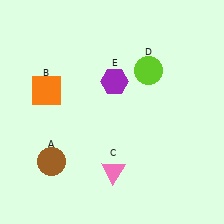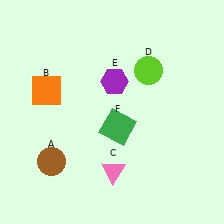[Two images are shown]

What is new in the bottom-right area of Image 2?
A green square (F) was added in the bottom-right area of Image 2.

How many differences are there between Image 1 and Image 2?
There is 1 difference between the two images.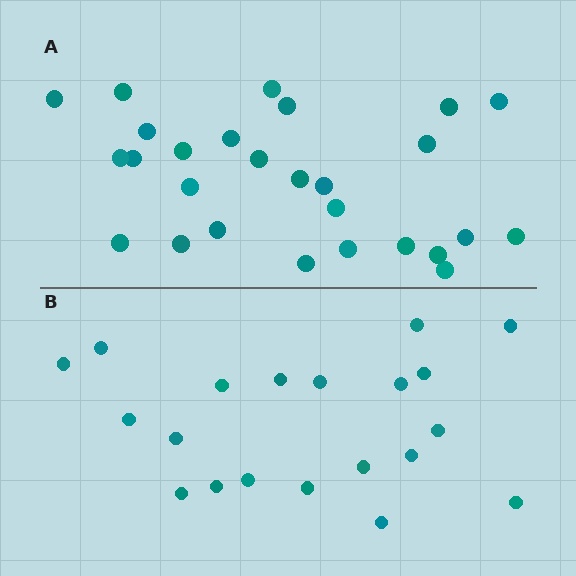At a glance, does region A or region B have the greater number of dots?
Region A (the top region) has more dots.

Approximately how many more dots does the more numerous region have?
Region A has roughly 8 or so more dots than region B.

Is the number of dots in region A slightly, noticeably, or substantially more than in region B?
Region A has noticeably more, but not dramatically so. The ratio is roughly 1.4 to 1.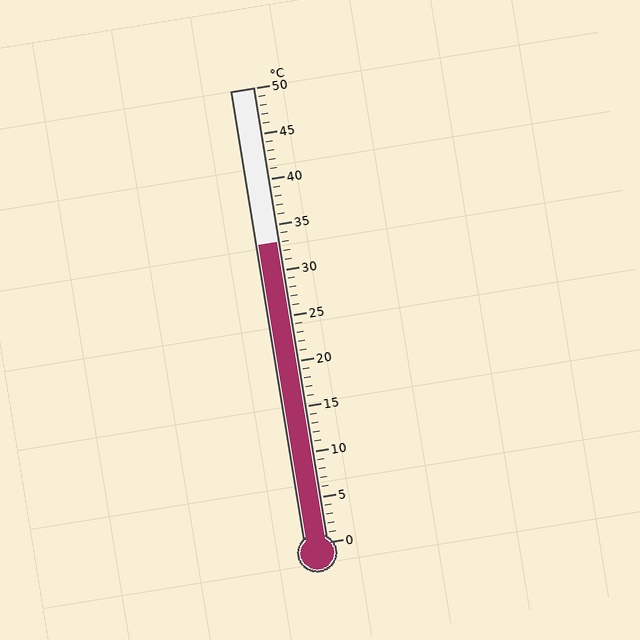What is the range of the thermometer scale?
The thermometer scale ranges from 0°C to 50°C.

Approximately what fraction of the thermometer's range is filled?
The thermometer is filled to approximately 65% of its range.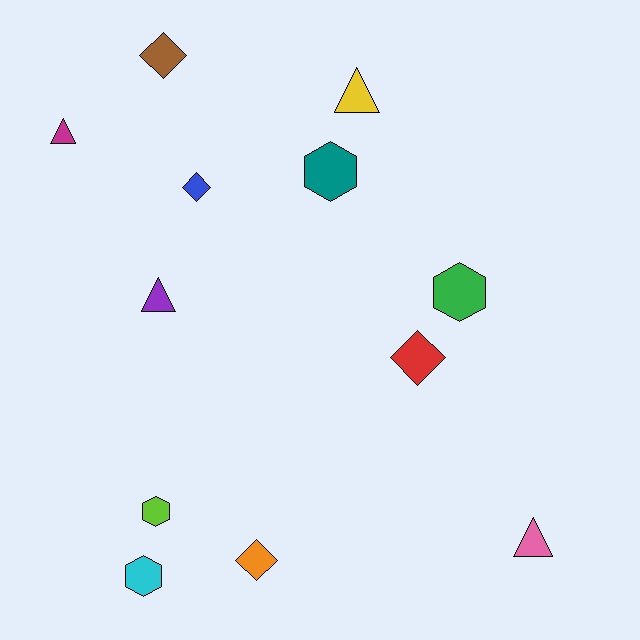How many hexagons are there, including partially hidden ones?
There are 4 hexagons.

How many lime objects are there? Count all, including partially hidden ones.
There is 1 lime object.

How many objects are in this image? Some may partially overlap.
There are 12 objects.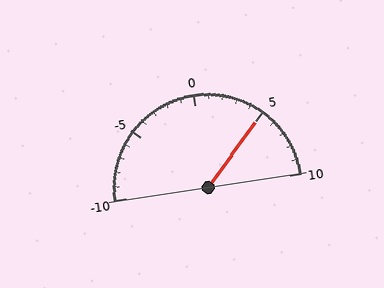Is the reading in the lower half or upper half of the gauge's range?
The reading is in the upper half of the range (-10 to 10).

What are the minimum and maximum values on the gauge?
The gauge ranges from -10 to 10.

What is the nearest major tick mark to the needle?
The nearest major tick mark is 5.